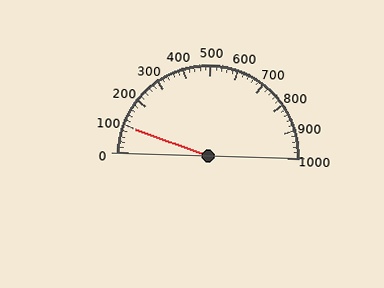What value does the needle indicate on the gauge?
The needle indicates approximately 100.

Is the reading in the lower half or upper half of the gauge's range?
The reading is in the lower half of the range (0 to 1000).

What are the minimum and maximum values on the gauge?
The gauge ranges from 0 to 1000.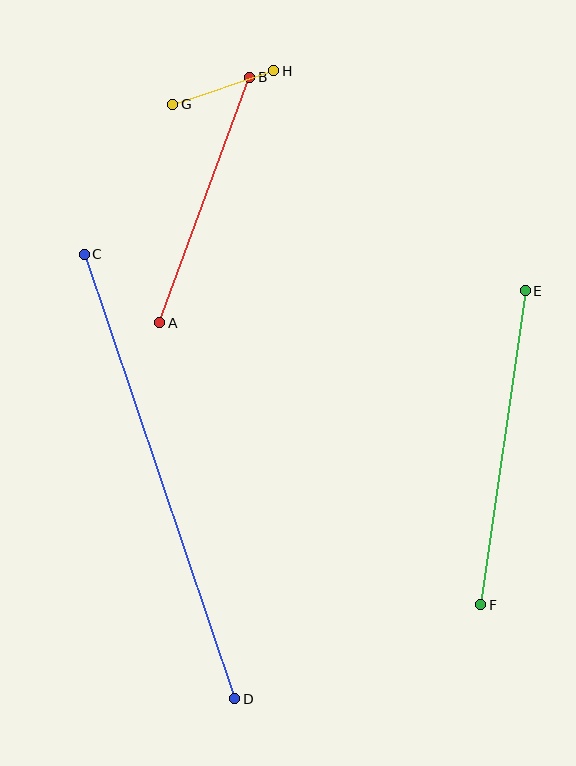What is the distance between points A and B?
The distance is approximately 262 pixels.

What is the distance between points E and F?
The distance is approximately 317 pixels.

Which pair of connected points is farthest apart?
Points C and D are farthest apart.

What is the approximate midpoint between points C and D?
The midpoint is at approximately (159, 476) pixels.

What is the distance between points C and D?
The distance is approximately 469 pixels.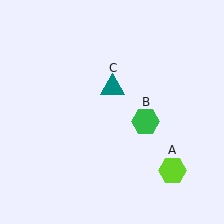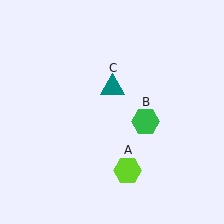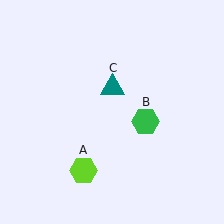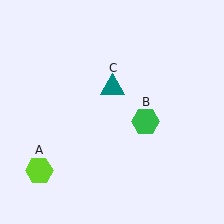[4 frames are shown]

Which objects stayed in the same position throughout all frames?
Green hexagon (object B) and teal triangle (object C) remained stationary.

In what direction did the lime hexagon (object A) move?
The lime hexagon (object A) moved left.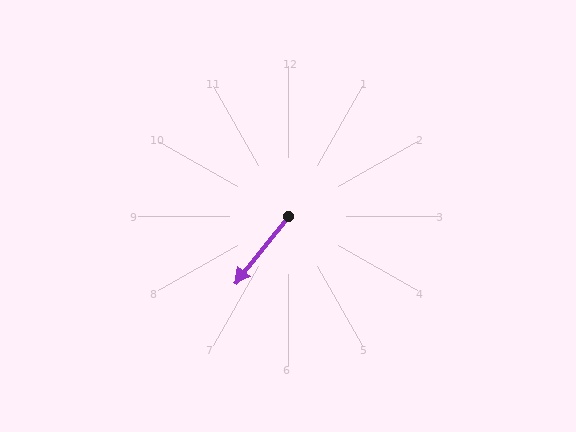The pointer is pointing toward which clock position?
Roughly 7 o'clock.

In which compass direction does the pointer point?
Southwest.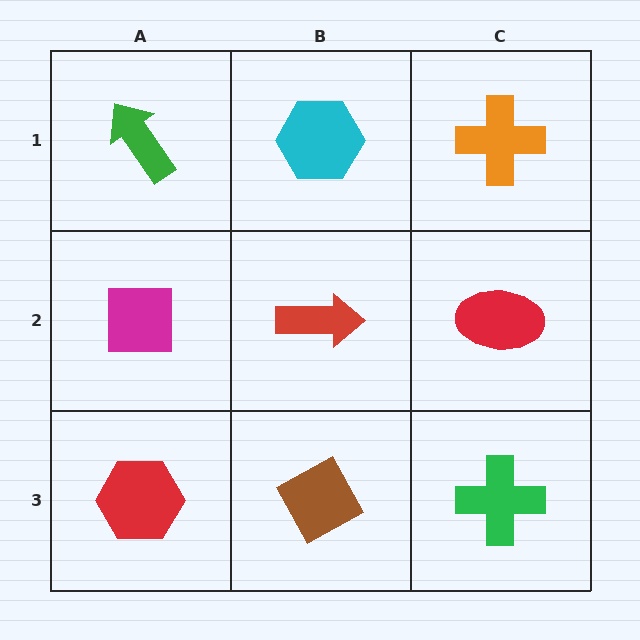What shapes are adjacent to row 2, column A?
A green arrow (row 1, column A), a red hexagon (row 3, column A), a red arrow (row 2, column B).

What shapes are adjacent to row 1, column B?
A red arrow (row 2, column B), a green arrow (row 1, column A), an orange cross (row 1, column C).